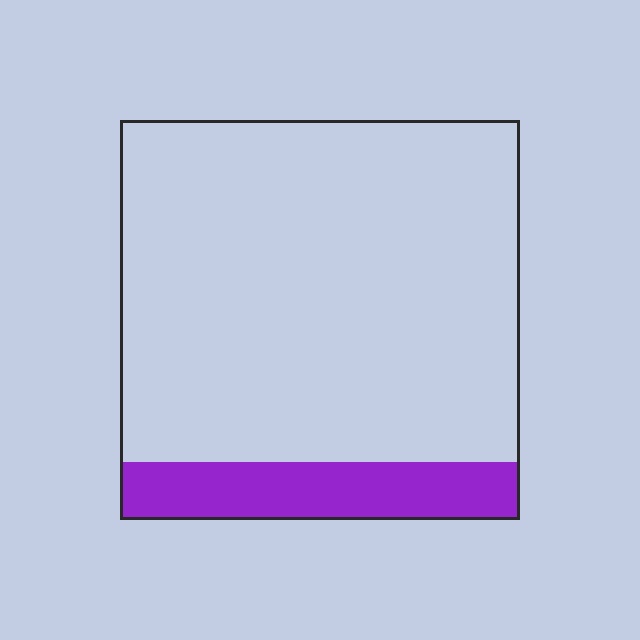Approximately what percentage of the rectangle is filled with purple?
Approximately 15%.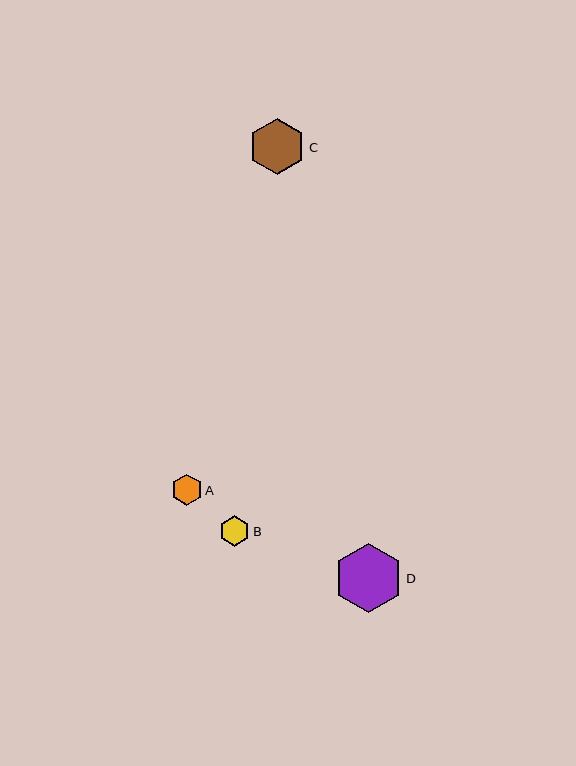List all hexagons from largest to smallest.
From largest to smallest: D, C, A, B.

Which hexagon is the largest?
Hexagon D is the largest with a size of approximately 69 pixels.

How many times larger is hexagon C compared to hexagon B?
Hexagon C is approximately 1.9 times the size of hexagon B.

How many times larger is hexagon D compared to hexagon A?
Hexagon D is approximately 2.2 times the size of hexagon A.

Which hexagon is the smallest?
Hexagon B is the smallest with a size of approximately 30 pixels.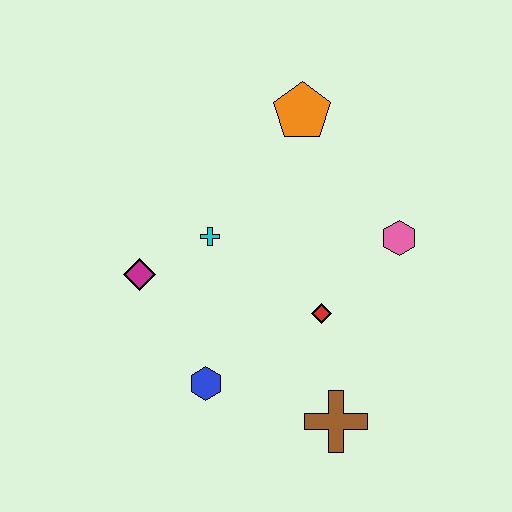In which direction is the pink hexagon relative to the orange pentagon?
The pink hexagon is below the orange pentagon.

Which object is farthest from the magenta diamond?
The pink hexagon is farthest from the magenta diamond.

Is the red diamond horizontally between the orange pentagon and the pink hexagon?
Yes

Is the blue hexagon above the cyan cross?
No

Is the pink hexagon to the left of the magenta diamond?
No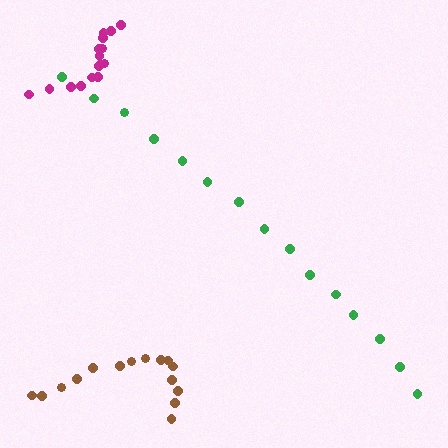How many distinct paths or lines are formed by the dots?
There are 3 distinct paths.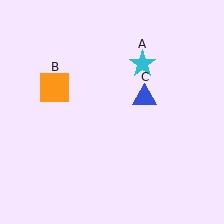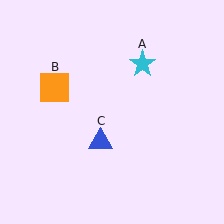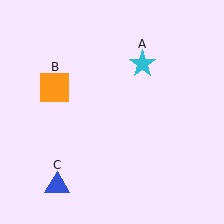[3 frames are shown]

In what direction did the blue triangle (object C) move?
The blue triangle (object C) moved down and to the left.